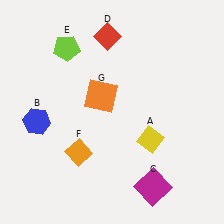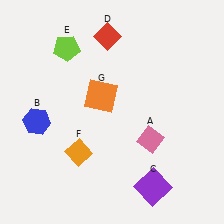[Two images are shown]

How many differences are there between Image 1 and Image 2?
There are 2 differences between the two images.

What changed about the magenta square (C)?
In Image 1, C is magenta. In Image 2, it changed to purple.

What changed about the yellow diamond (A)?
In Image 1, A is yellow. In Image 2, it changed to pink.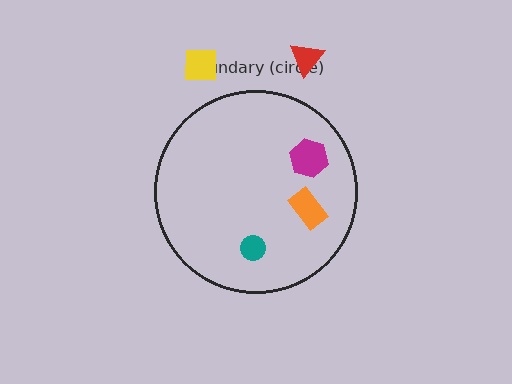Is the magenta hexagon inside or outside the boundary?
Inside.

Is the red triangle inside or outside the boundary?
Outside.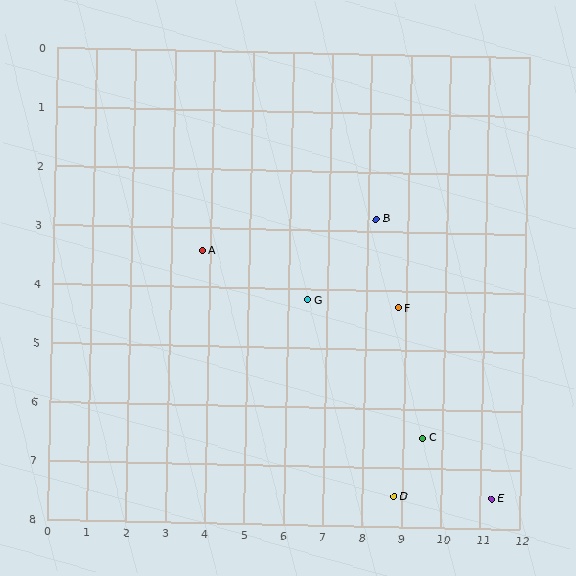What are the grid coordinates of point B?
Point B is at approximately (8.2, 2.8).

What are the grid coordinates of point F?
Point F is at approximately (8.8, 4.3).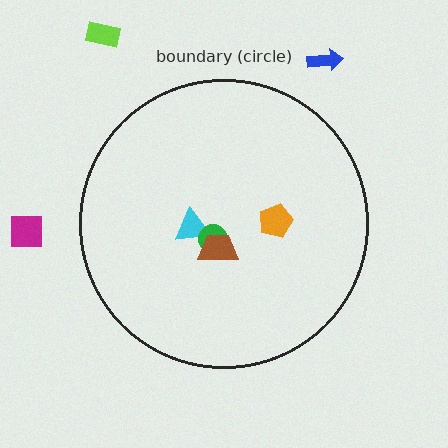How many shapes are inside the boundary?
4 inside, 3 outside.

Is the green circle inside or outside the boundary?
Inside.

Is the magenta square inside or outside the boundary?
Outside.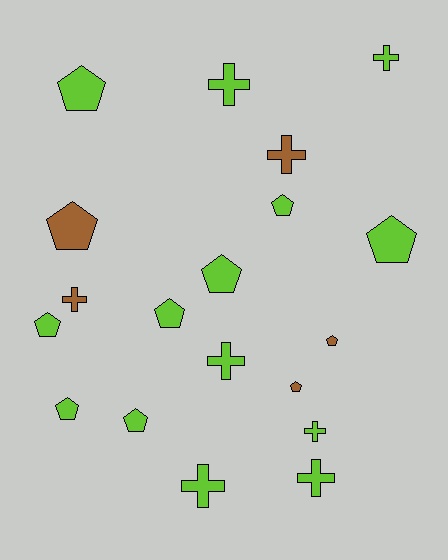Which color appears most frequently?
Lime, with 14 objects.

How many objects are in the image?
There are 19 objects.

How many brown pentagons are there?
There are 3 brown pentagons.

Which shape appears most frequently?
Pentagon, with 11 objects.